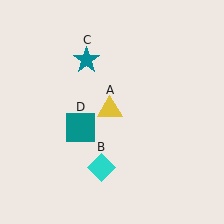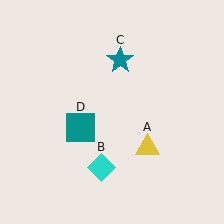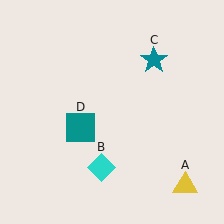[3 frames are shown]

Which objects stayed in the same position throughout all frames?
Cyan diamond (object B) and teal square (object D) remained stationary.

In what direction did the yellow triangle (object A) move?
The yellow triangle (object A) moved down and to the right.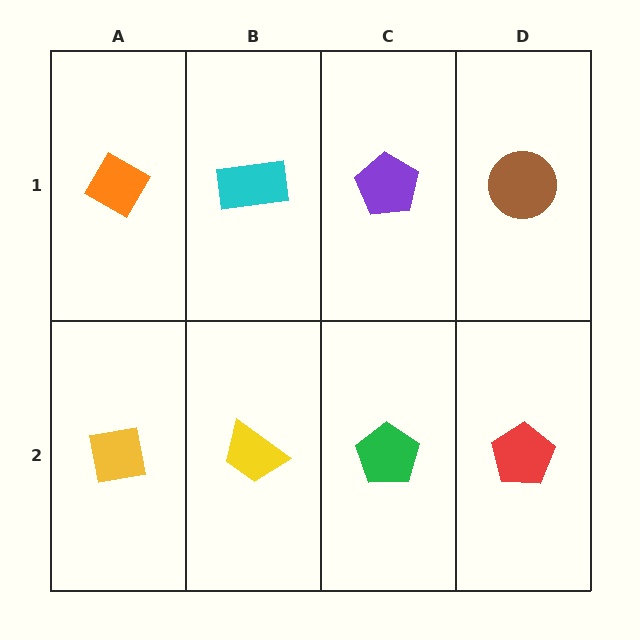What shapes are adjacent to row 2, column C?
A purple pentagon (row 1, column C), a yellow trapezoid (row 2, column B), a red pentagon (row 2, column D).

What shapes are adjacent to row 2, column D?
A brown circle (row 1, column D), a green pentagon (row 2, column C).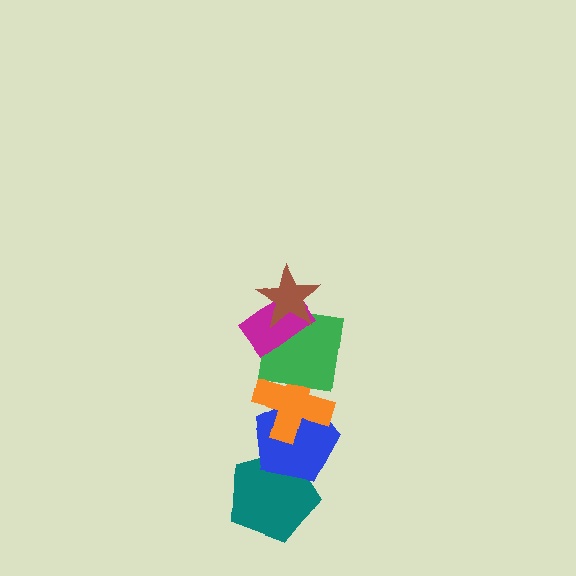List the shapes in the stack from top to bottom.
From top to bottom: the brown star, the magenta rectangle, the green square, the orange cross, the blue pentagon, the teal pentagon.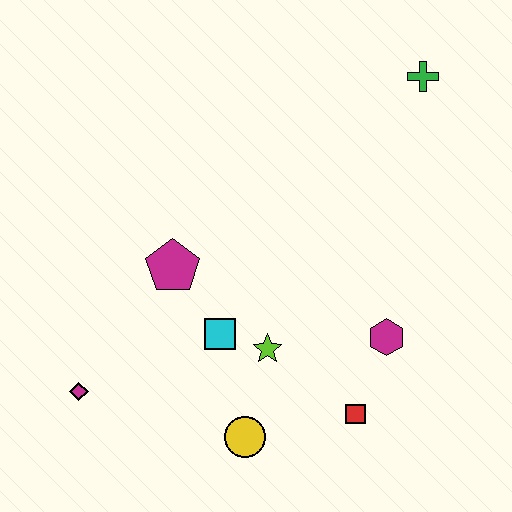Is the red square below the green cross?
Yes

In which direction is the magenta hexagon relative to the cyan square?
The magenta hexagon is to the right of the cyan square.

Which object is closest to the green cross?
The magenta hexagon is closest to the green cross.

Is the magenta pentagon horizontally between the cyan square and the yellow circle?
No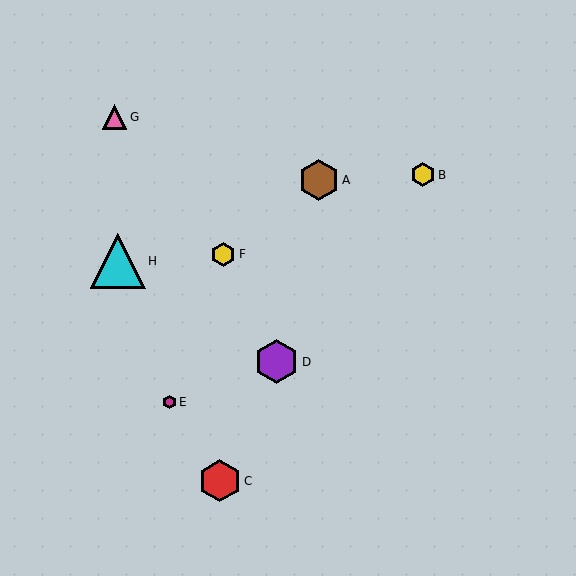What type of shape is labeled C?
Shape C is a red hexagon.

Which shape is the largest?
The cyan triangle (labeled H) is the largest.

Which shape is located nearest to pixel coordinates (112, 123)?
The pink triangle (labeled G) at (115, 117) is nearest to that location.